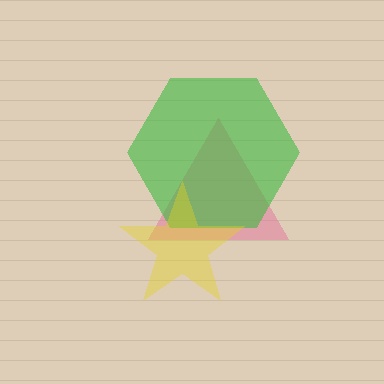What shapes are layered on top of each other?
The layered shapes are: a pink triangle, a green hexagon, a yellow star.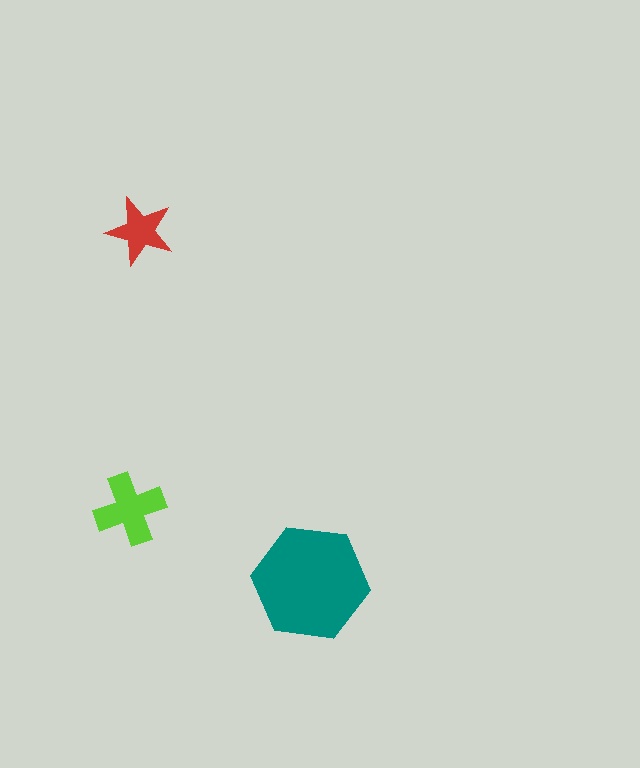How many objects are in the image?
There are 3 objects in the image.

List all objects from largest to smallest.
The teal hexagon, the lime cross, the red star.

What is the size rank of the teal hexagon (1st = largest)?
1st.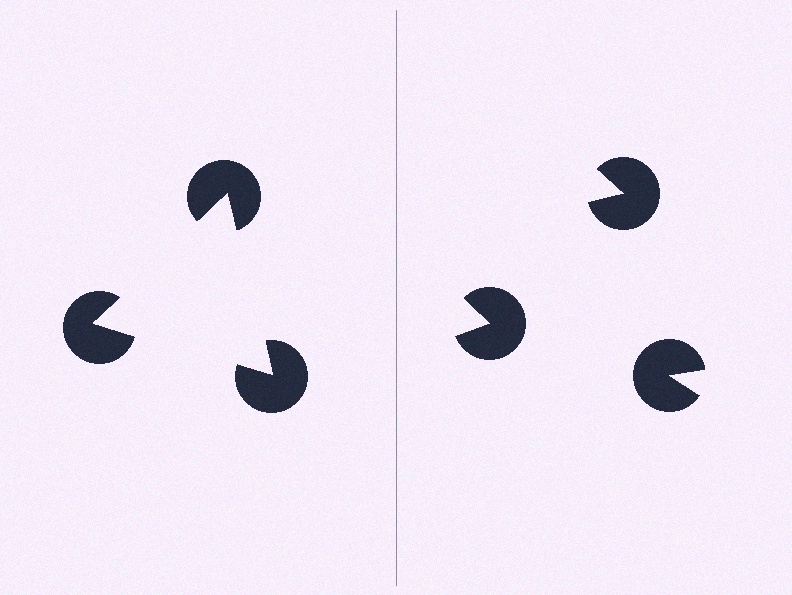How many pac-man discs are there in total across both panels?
6 — 3 on each side.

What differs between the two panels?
The pac-man discs are positioned identically on both sides; only the wedge orientations differ. On the left they align to a triangle; on the right they are misaligned.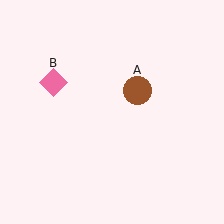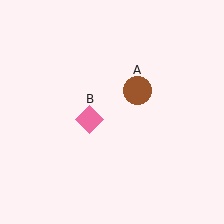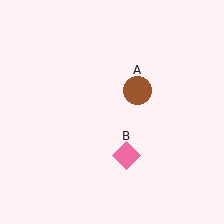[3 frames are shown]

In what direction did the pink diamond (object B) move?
The pink diamond (object B) moved down and to the right.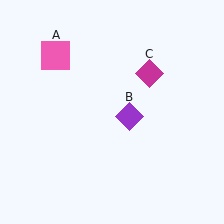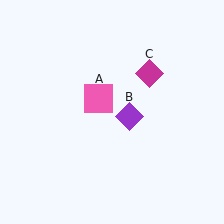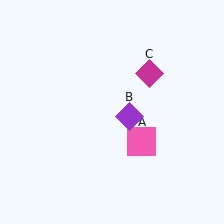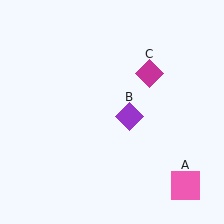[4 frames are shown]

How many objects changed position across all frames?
1 object changed position: pink square (object A).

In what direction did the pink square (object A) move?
The pink square (object A) moved down and to the right.